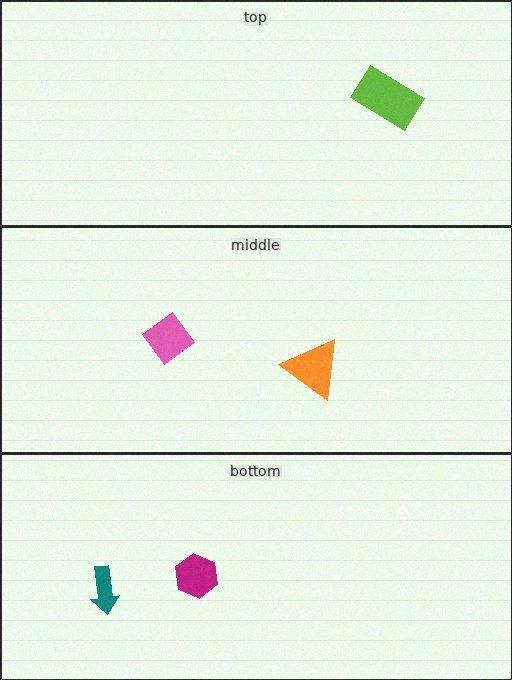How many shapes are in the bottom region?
2.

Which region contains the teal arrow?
The bottom region.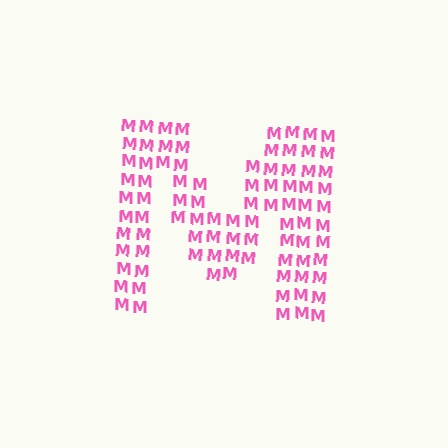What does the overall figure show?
The overall figure shows the letter M.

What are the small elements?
The small elements are letter M's.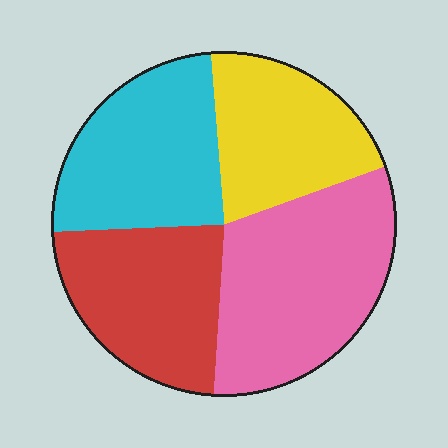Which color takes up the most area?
Pink, at roughly 30%.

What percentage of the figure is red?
Red covers about 25% of the figure.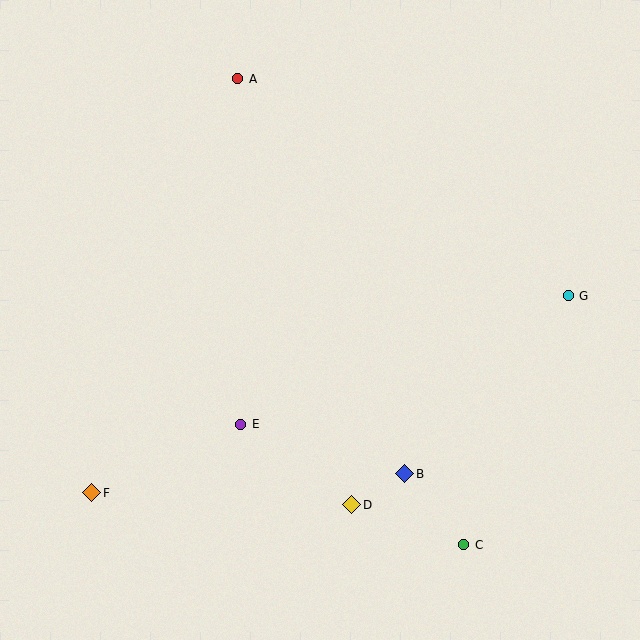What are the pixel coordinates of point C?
Point C is at (464, 545).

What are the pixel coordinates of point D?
Point D is at (352, 505).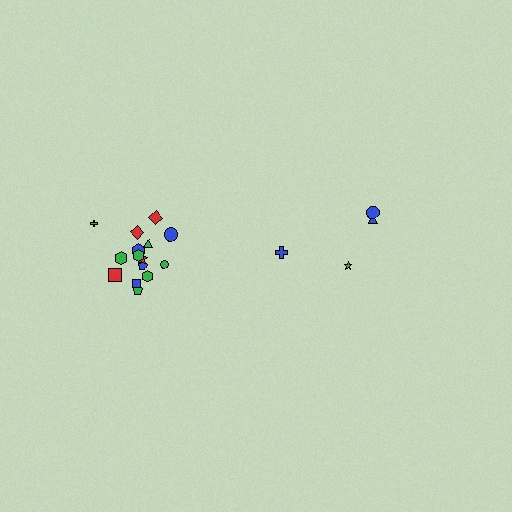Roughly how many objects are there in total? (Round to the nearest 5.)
Roughly 20 objects in total.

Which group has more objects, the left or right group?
The left group.